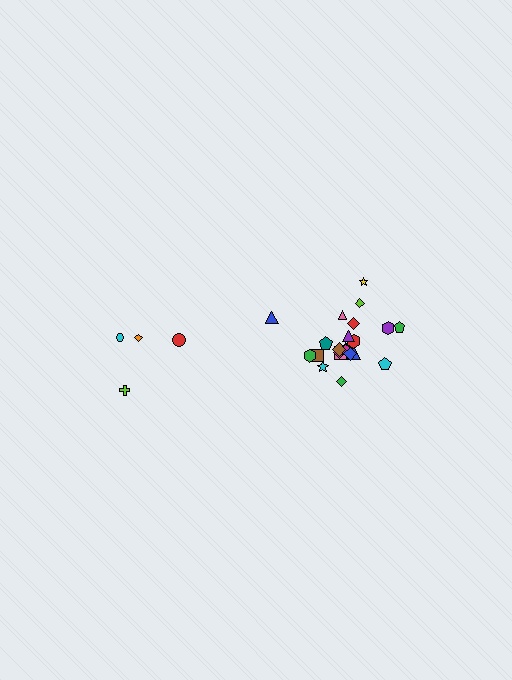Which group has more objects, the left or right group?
The right group.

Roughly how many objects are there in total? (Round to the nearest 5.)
Roughly 25 objects in total.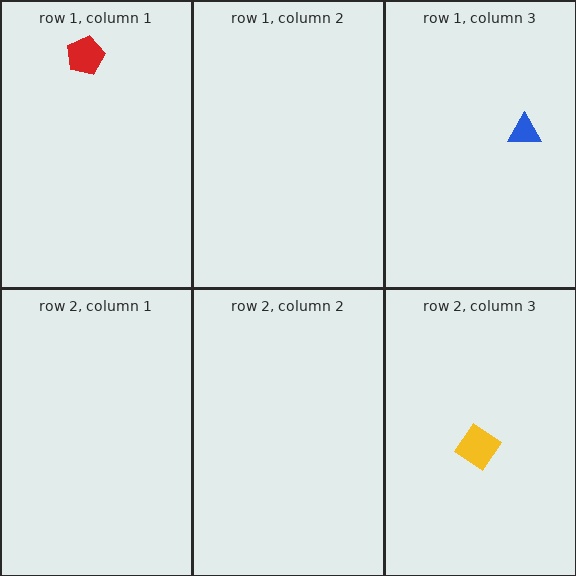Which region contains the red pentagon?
The row 1, column 1 region.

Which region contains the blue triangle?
The row 1, column 3 region.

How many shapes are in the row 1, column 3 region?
1.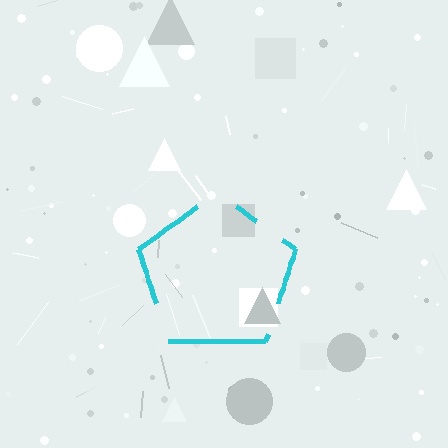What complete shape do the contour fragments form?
The contour fragments form a pentagon.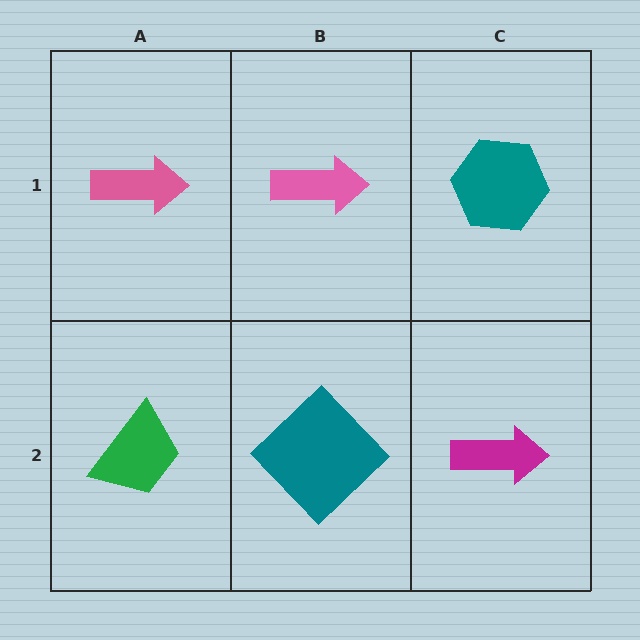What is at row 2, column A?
A green trapezoid.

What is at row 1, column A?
A pink arrow.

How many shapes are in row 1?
3 shapes.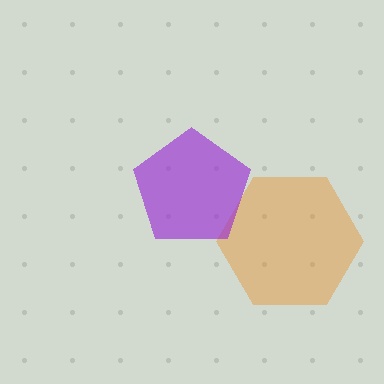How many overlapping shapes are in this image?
There are 2 overlapping shapes in the image.